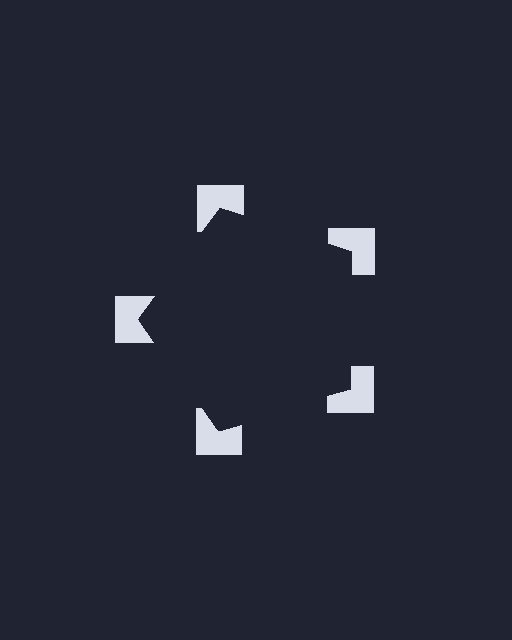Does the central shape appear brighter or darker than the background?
It typically appears slightly darker than the background, even though no actual brightness change is drawn.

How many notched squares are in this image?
There are 5 — one at each vertex of the illusory pentagon.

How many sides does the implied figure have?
5 sides.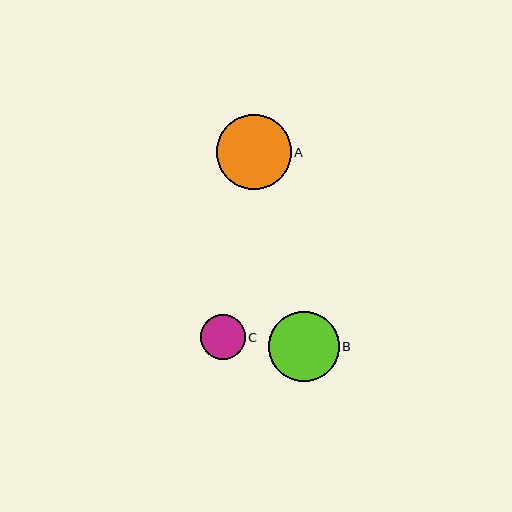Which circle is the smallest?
Circle C is the smallest with a size of approximately 45 pixels.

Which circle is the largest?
Circle A is the largest with a size of approximately 75 pixels.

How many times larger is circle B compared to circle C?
Circle B is approximately 1.6 times the size of circle C.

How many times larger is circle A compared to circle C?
Circle A is approximately 1.7 times the size of circle C.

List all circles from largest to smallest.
From largest to smallest: A, B, C.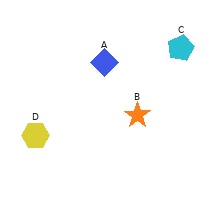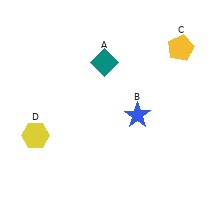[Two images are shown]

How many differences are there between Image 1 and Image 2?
There are 3 differences between the two images.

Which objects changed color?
A changed from blue to teal. B changed from orange to blue. C changed from cyan to yellow.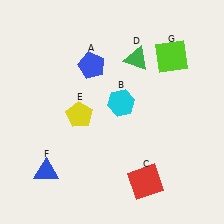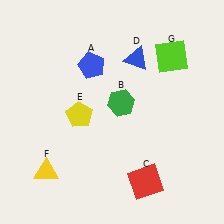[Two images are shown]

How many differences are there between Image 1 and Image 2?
There are 3 differences between the two images.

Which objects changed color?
B changed from cyan to green. D changed from green to blue. F changed from blue to yellow.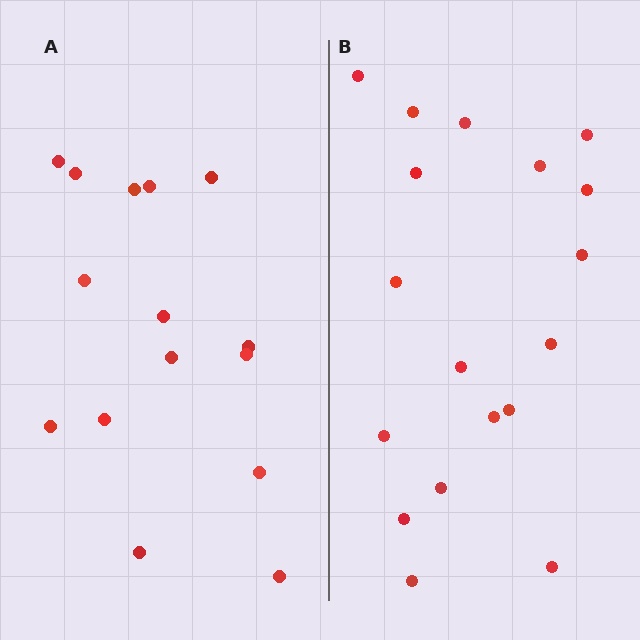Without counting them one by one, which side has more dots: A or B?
Region B (the right region) has more dots.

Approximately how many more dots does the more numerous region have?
Region B has just a few more — roughly 2 or 3 more dots than region A.